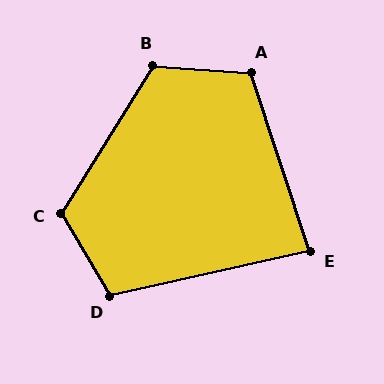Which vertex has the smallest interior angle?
E, at approximately 84 degrees.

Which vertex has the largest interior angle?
C, at approximately 118 degrees.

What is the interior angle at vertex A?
Approximately 113 degrees (obtuse).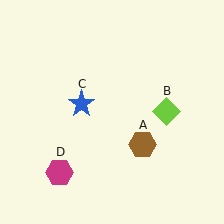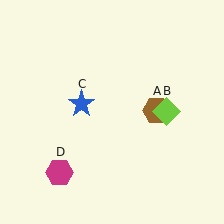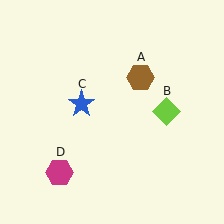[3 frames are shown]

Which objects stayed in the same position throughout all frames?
Lime diamond (object B) and blue star (object C) and magenta hexagon (object D) remained stationary.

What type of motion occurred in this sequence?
The brown hexagon (object A) rotated counterclockwise around the center of the scene.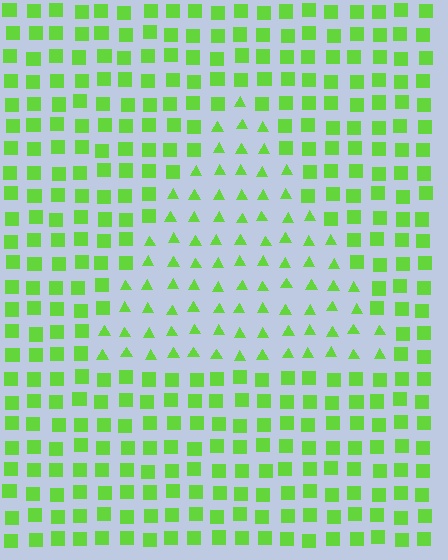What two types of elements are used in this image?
The image uses triangles inside the triangle region and squares outside it.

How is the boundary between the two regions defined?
The boundary is defined by a change in element shape: triangles inside vs. squares outside. All elements share the same color and spacing.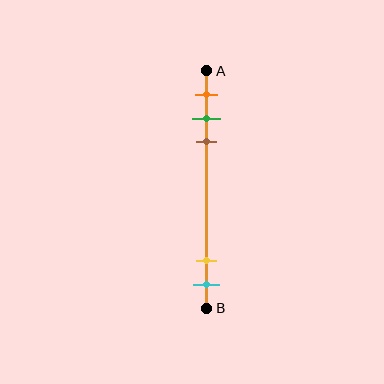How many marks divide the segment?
There are 5 marks dividing the segment.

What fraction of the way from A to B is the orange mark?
The orange mark is approximately 10% (0.1) of the way from A to B.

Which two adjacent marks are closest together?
The green and brown marks are the closest adjacent pair.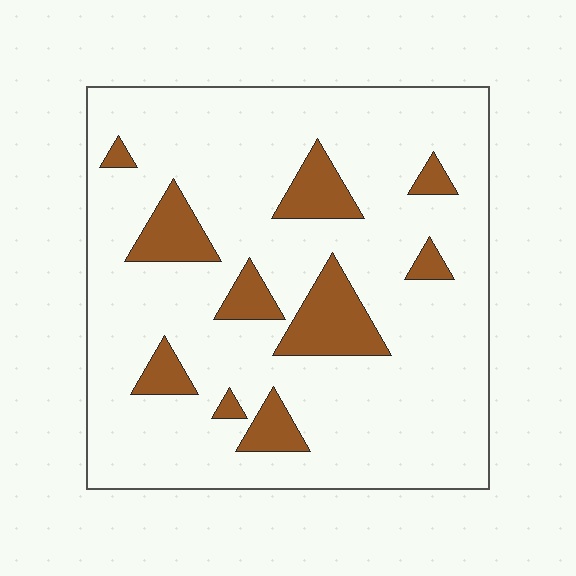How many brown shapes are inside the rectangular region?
10.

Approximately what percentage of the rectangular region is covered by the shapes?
Approximately 15%.